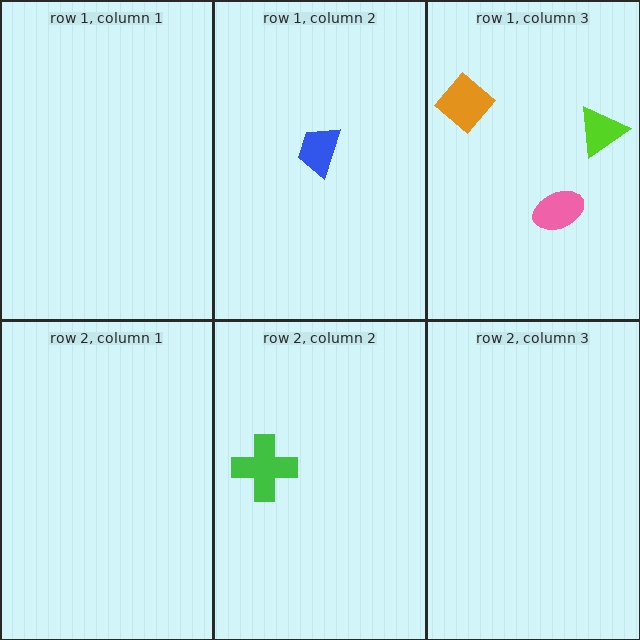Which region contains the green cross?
The row 2, column 2 region.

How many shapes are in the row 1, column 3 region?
3.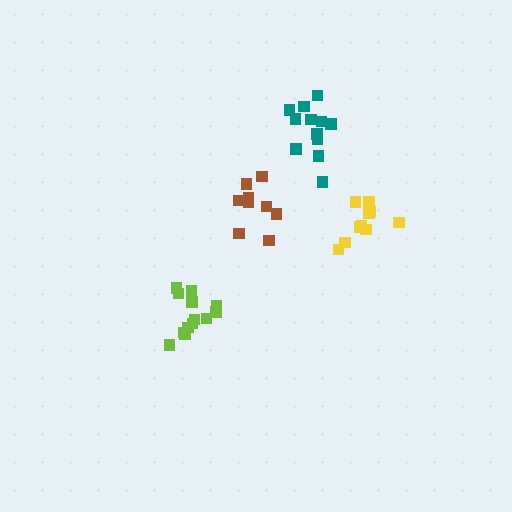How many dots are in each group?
Group 1: 9 dots, Group 2: 12 dots, Group 3: 10 dots, Group 4: 13 dots (44 total).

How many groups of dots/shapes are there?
There are 4 groups.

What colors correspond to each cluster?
The clusters are colored: brown, teal, yellow, lime.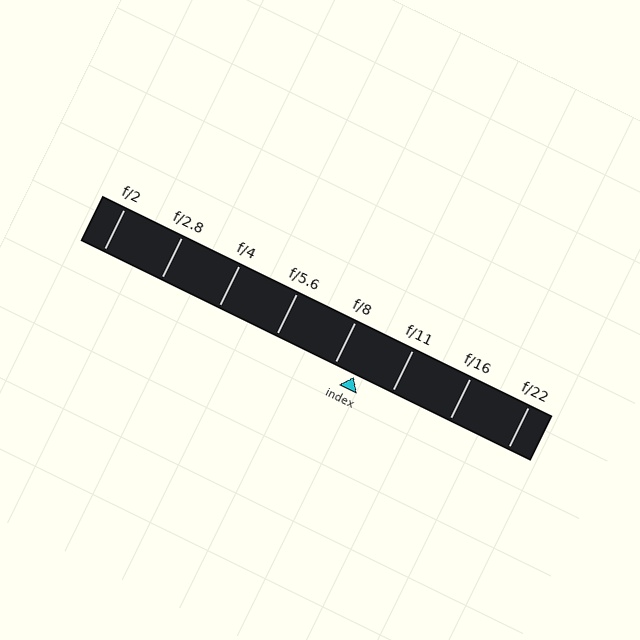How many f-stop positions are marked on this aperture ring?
There are 8 f-stop positions marked.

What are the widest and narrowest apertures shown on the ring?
The widest aperture shown is f/2 and the narrowest is f/22.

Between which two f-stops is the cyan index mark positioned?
The index mark is between f/8 and f/11.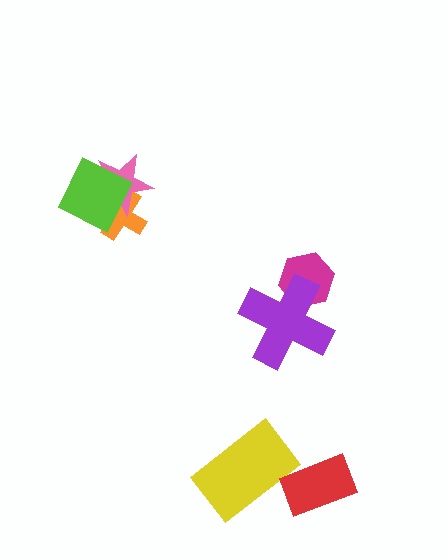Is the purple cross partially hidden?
No, no other shape covers it.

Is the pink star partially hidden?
Yes, it is partially covered by another shape.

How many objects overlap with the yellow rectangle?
0 objects overlap with the yellow rectangle.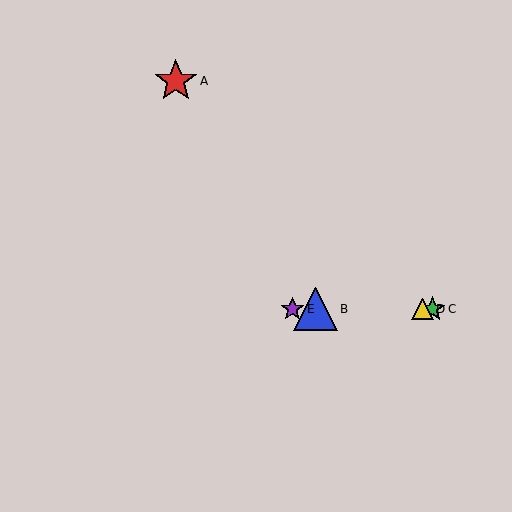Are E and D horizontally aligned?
Yes, both are at y≈309.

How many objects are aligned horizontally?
4 objects (B, C, D, E) are aligned horizontally.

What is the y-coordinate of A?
Object A is at y≈81.